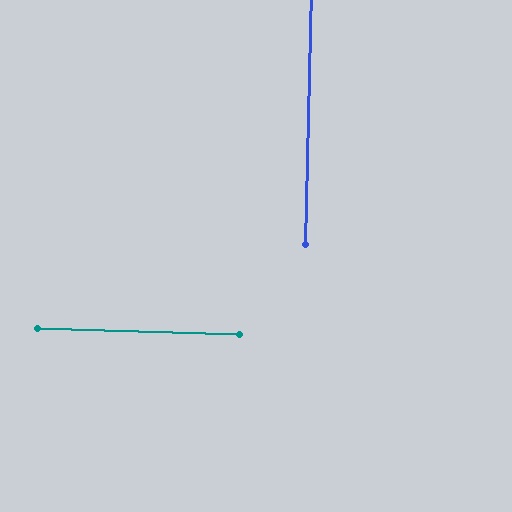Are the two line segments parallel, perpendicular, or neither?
Perpendicular — they meet at approximately 90°.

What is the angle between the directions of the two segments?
Approximately 90 degrees.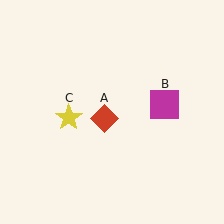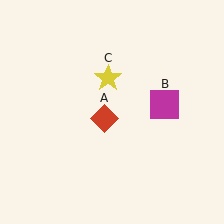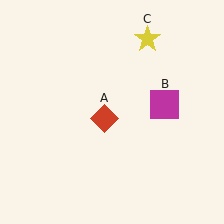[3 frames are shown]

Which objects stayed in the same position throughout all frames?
Red diamond (object A) and magenta square (object B) remained stationary.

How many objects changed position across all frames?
1 object changed position: yellow star (object C).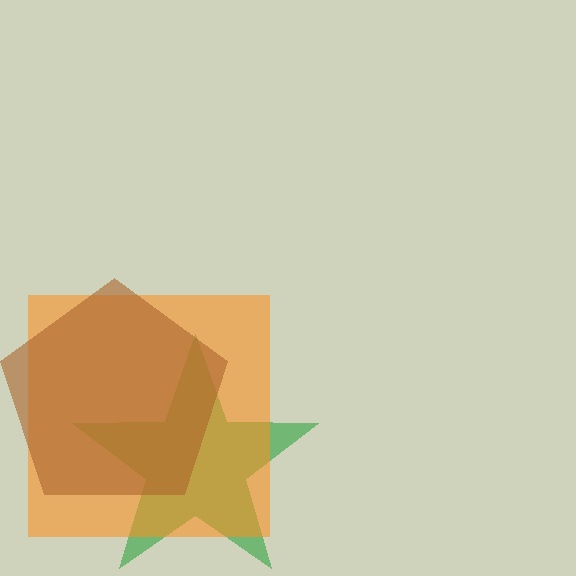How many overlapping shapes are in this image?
There are 3 overlapping shapes in the image.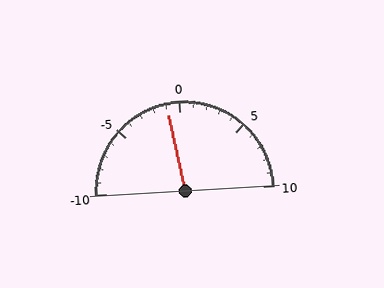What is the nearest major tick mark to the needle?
The nearest major tick mark is 0.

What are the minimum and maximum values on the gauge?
The gauge ranges from -10 to 10.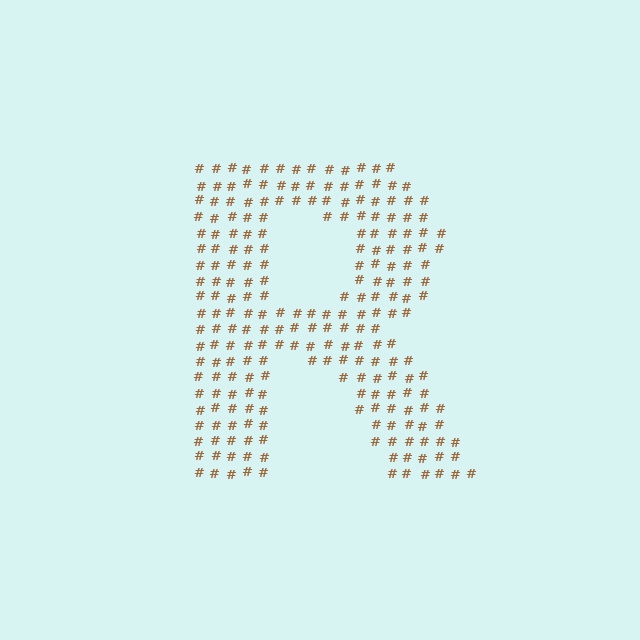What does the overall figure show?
The overall figure shows the letter R.